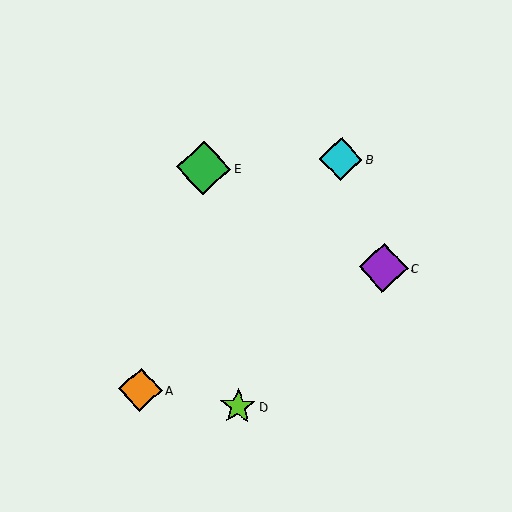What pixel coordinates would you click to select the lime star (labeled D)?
Click at (238, 406) to select the lime star D.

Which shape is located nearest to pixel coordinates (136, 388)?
The orange diamond (labeled A) at (140, 390) is nearest to that location.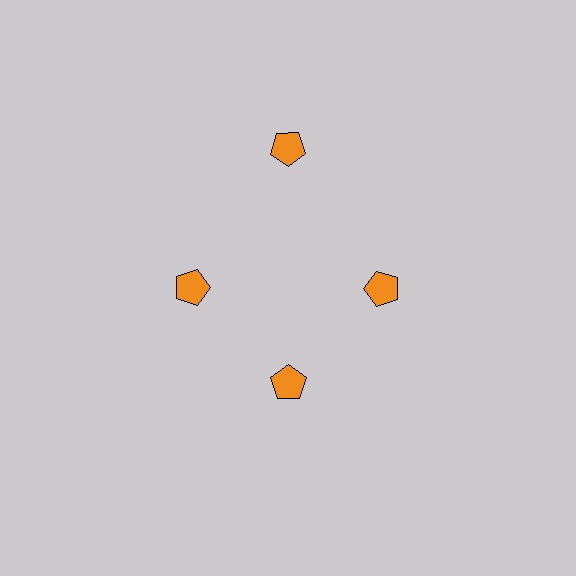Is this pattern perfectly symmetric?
No. The 4 orange pentagons are arranged in a ring, but one element near the 12 o'clock position is pushed outward from the center, breaking the 4-fold rotational symmetry.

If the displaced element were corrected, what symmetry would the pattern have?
It would have 4-fold rotational symmetry — the pattern would map onto itself every 90 degrees.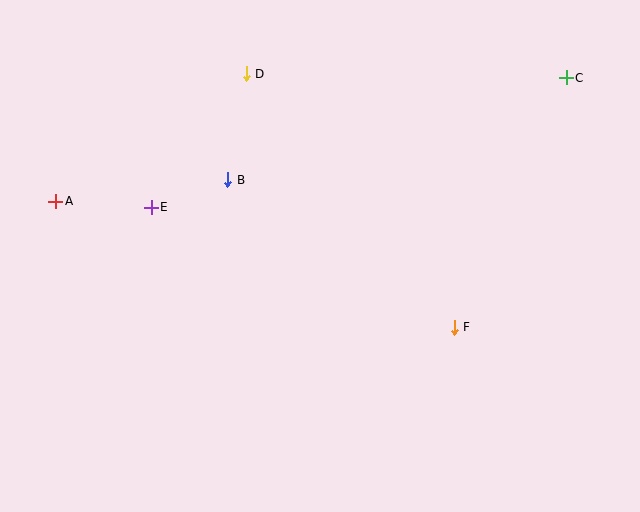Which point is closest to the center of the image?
Point B at (228, 180) is closest to the center.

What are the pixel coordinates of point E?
Point E is at (151, 207).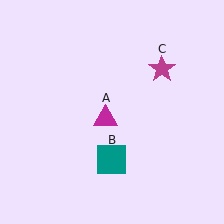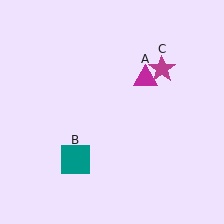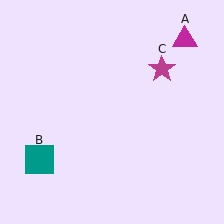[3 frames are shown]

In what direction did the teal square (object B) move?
The teal square (object B) moved left.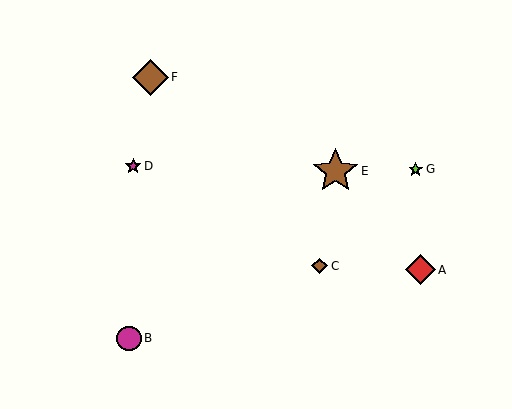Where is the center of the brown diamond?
The center of the brown diamond is at (150, 77).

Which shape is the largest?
The brown star (labeled E) is the largest.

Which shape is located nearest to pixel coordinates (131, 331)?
The magenta circle (labeled B) at (129, 338) is nearest to that location.